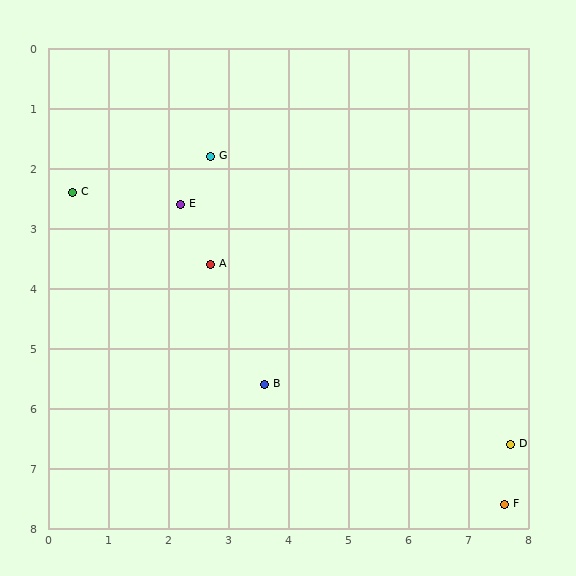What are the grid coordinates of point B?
Point B is at approximately (3.6, 5.6).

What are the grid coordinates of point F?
Point F is at approximately (7.6, 7.6).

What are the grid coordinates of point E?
Point E is at approximately (2.2, 2.6).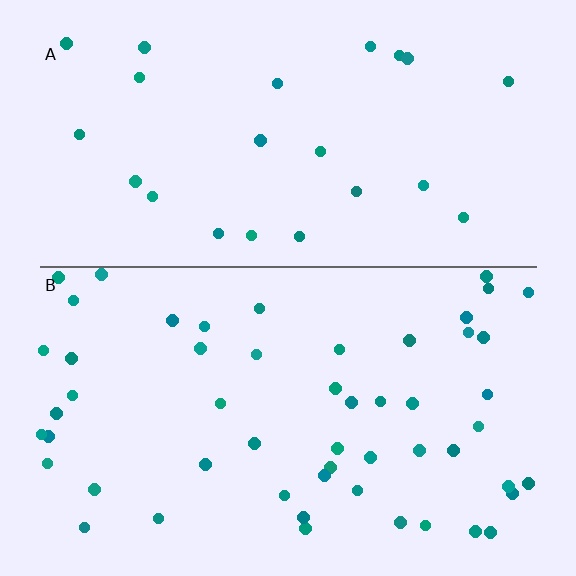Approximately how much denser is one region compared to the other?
Approximately 2.3× — region B over region A.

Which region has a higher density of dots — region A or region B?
B (the bottom).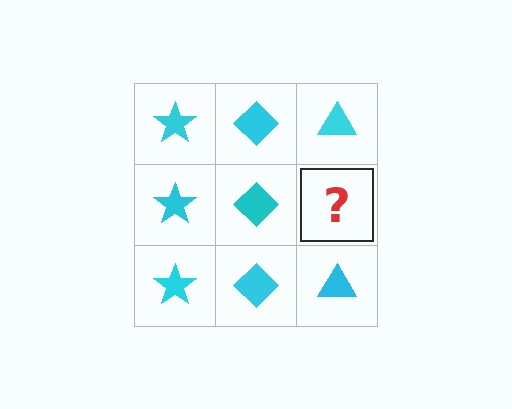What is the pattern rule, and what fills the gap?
The rule is that each column has a consistent shape. The gap should be filled with a cyan triangle.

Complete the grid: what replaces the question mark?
The question mark should be replaced with a cyan triangle.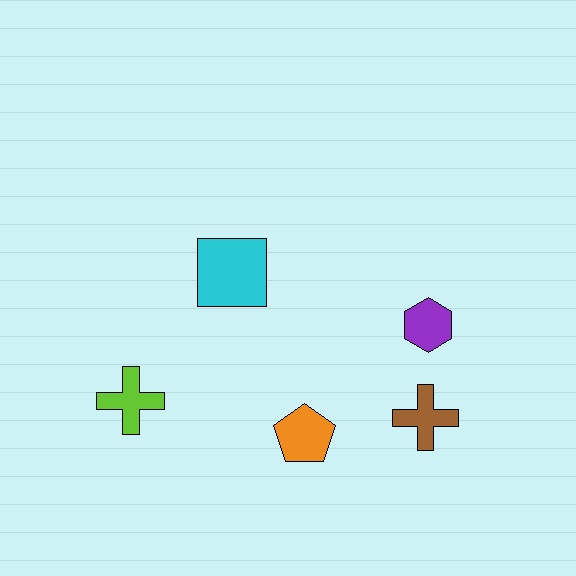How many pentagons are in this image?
There is 1 pentagon.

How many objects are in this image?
There are 5 objects.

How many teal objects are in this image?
There are no teal objects.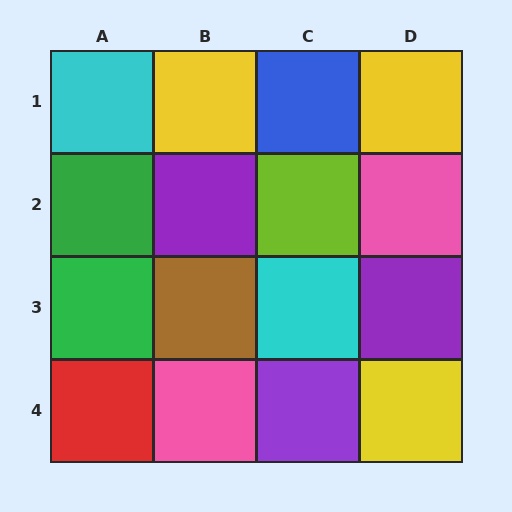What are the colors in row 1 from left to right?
Cyan, yellow, blue, yellow.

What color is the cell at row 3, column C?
Cyan.